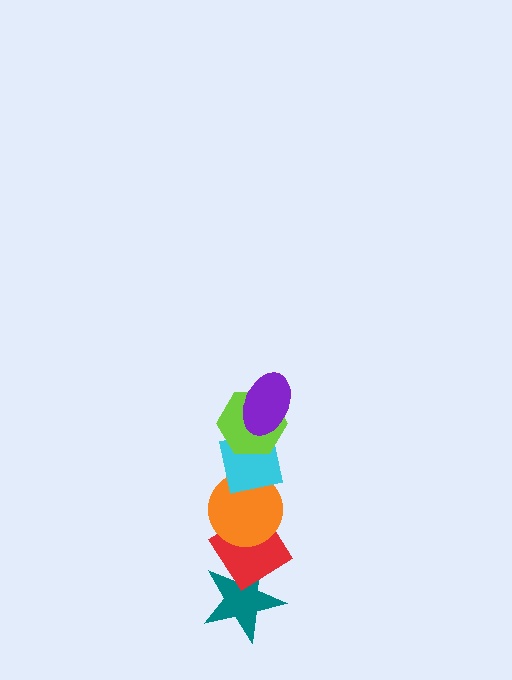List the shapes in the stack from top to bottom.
From top to bottom: the purple ellipse, the lime hexagon, the cyan square, the orange circle, the red diamond, the teal star.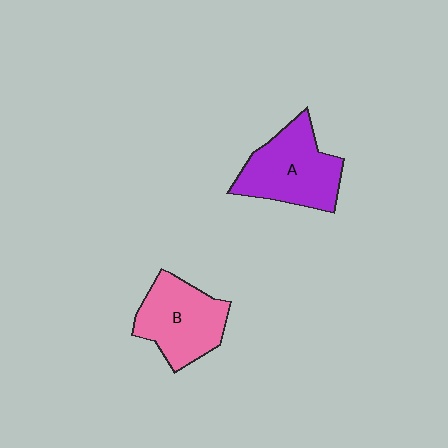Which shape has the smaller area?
Shape B (pink).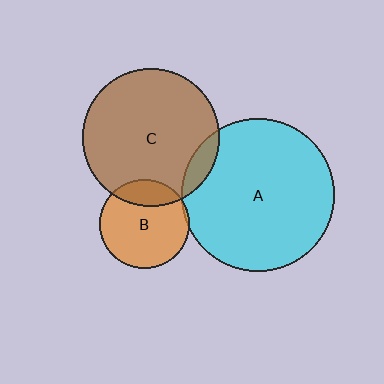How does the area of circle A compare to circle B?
Approximately 2.9 times.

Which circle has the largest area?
Circle A (cyan).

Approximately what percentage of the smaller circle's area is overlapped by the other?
Approximately 5%.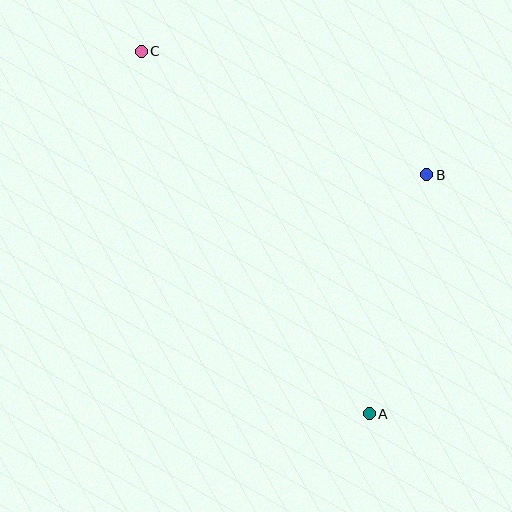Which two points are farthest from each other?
Points A and C are farthest from each other.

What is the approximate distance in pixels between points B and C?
The distance between B and C is approximately 311 pixels.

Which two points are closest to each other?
Points A and B are closest to each other.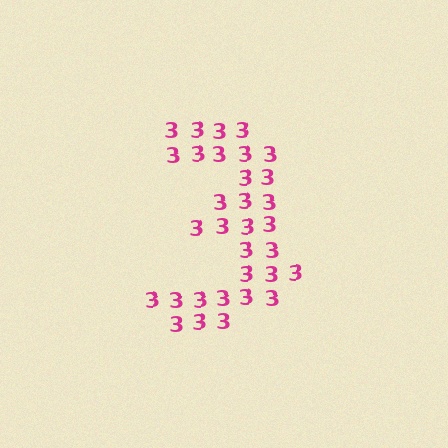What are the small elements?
The small elements are digit 3's.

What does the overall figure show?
The overall figure shows the digit 3.